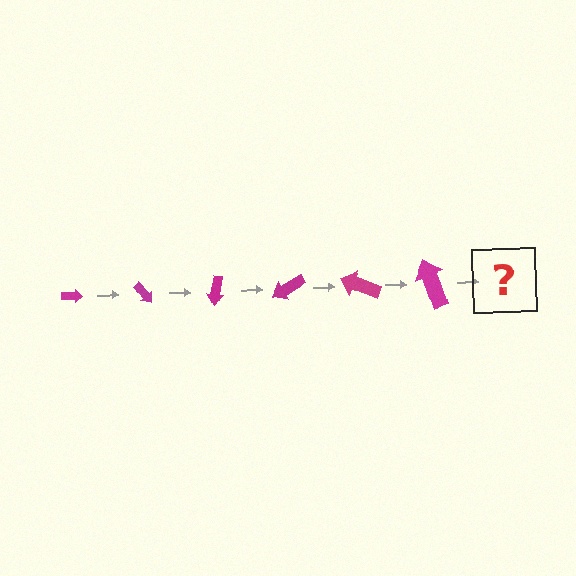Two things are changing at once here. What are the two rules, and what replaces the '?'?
The two rules are that the arrow grows larger each step and it rotates 50 degrees each step. The '?' should be an arrow, larger than the previous one and rotated 300 degrees from the start.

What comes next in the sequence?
The next element should be an arrow, larger than the previous one and rotated 300 degrees from the start.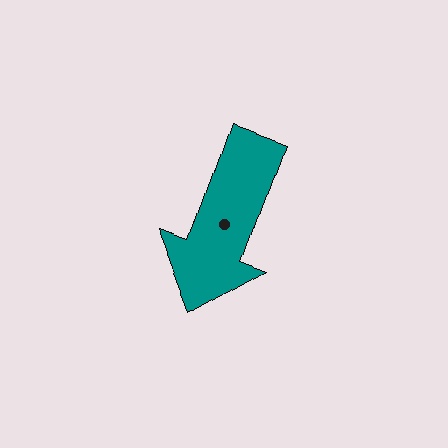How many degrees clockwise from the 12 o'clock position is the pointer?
Approximately 200 degrees.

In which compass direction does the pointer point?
South.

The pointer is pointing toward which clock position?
Roughly 7 o'clock.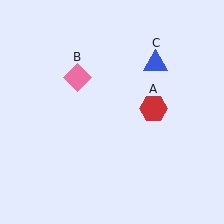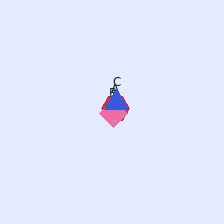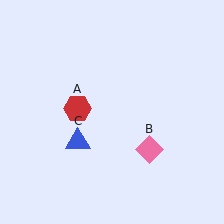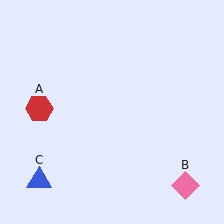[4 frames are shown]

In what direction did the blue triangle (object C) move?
The blue triangle (object C) moved down and to the left.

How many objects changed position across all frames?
3 objects changed position: red hexagon (object A), pink diamond (object B), blue triangle (object C).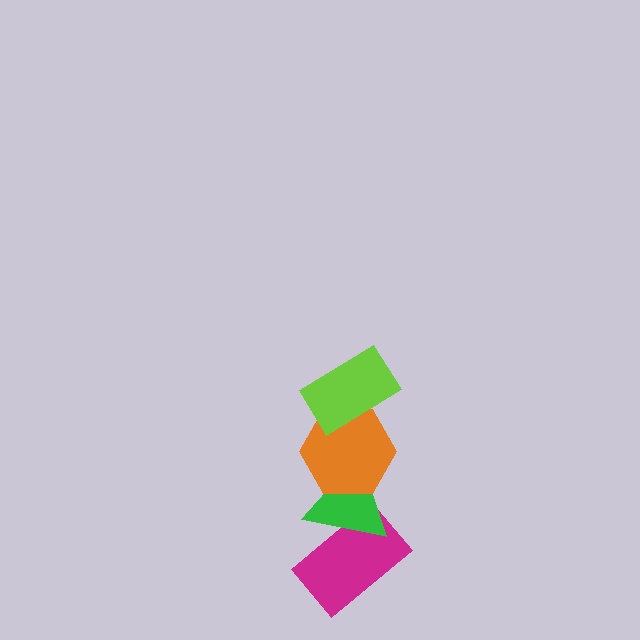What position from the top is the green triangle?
The green triangle is 3rd from the top.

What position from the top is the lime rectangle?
The lime rectangle is 1st from the top.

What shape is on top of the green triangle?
The orange hexagon is on top of the green triangle.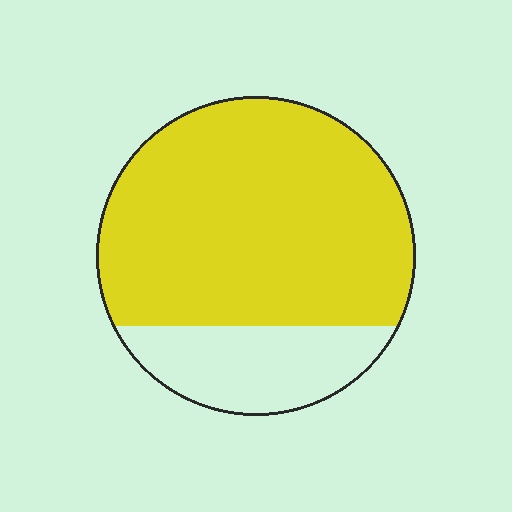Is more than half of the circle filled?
Yes.